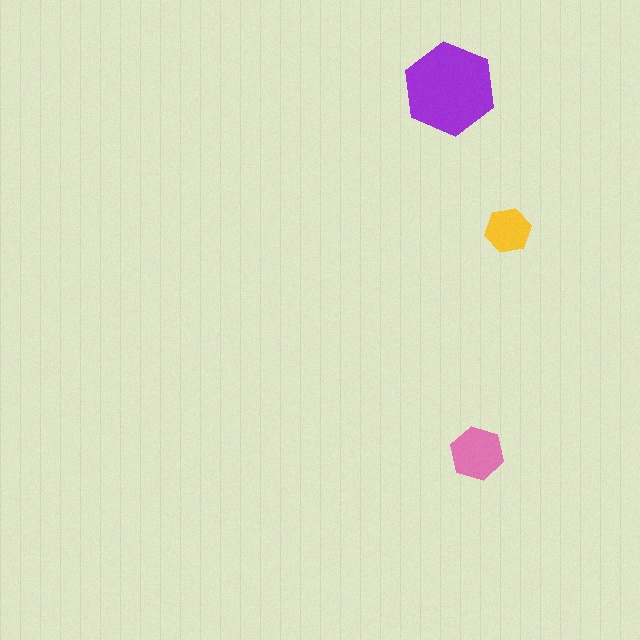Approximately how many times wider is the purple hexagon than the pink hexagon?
About 1.5 times wider.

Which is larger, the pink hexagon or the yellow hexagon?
The pink one.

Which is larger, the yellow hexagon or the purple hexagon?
The purple one.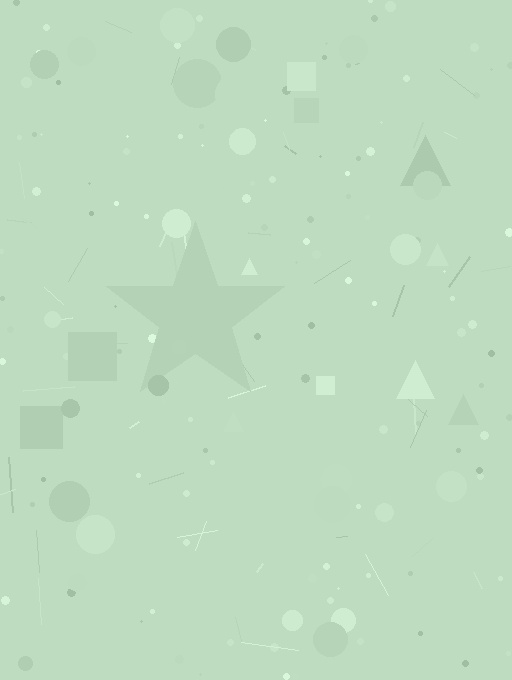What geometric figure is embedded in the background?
A star is embedded in the background.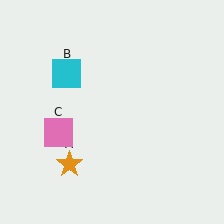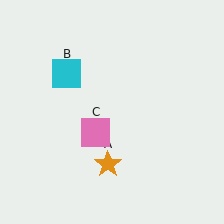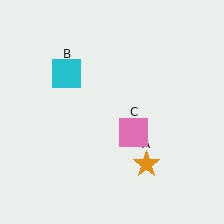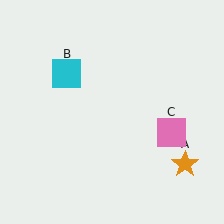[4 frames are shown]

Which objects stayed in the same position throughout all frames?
Cyan square (object B) remained stationary.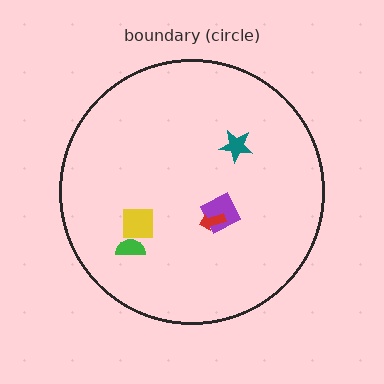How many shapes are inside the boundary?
5 inside, 0 outside.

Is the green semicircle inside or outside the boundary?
Inside.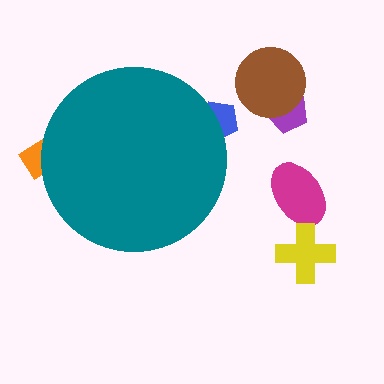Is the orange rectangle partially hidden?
Yes, the orange rectangle is partially hidden behind the teal circle.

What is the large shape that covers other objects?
A teal circle.